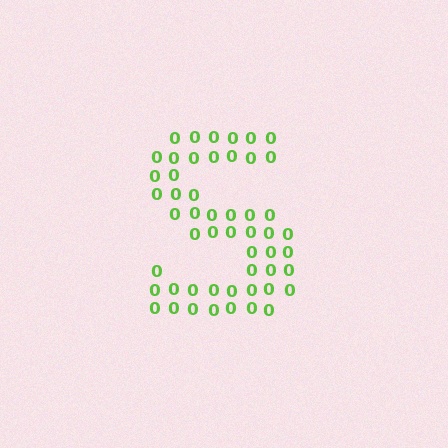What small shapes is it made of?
It is made of small digit 0's.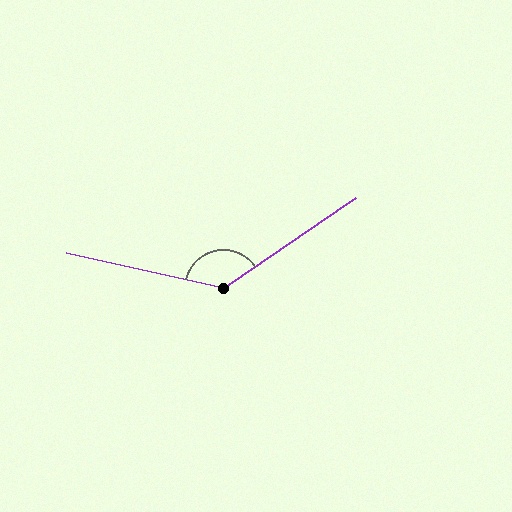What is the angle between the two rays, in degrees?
Approximately 133 degrees.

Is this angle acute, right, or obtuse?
It is obtuse.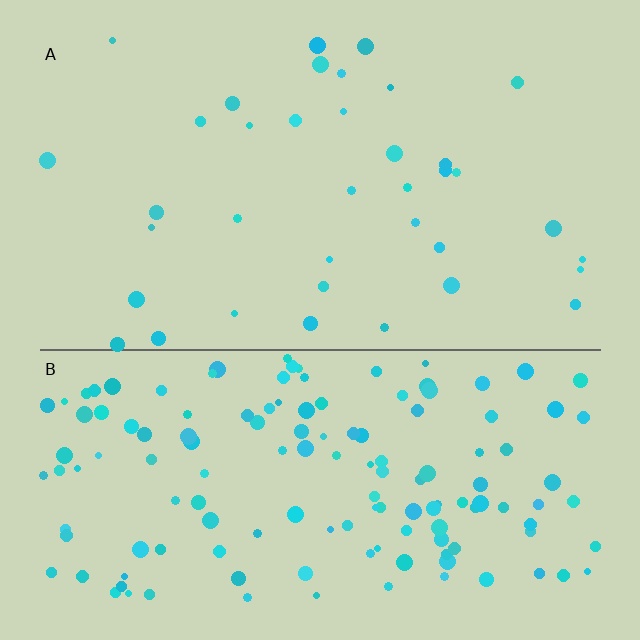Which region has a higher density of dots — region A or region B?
B (the bottom).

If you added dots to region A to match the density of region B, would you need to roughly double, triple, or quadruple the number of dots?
Approximately quadruple.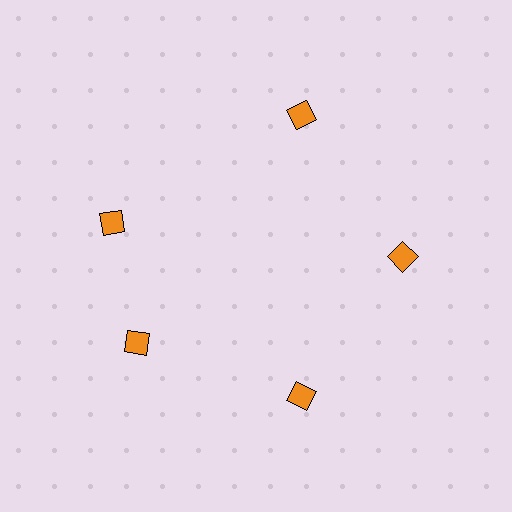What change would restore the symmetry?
The symmetry would be restored by rotating it back into even spacing with its neighbors so that all 5 diamonds sit at equal angles and equal distance from the center.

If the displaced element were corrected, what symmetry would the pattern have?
It would have 5-fold rotational symmetry — the pattern would map onto itself every 72 degrees.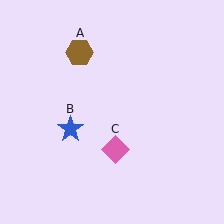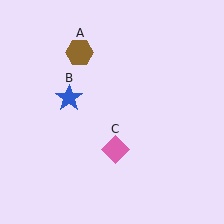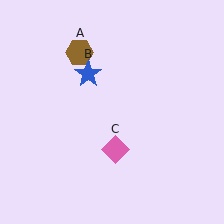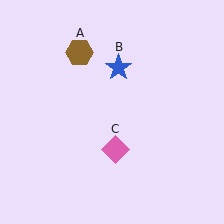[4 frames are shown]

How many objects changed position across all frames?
1 object changed position: blue star (object B).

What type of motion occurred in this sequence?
The blue star (object B) rotated clockwise around the center of the scene.